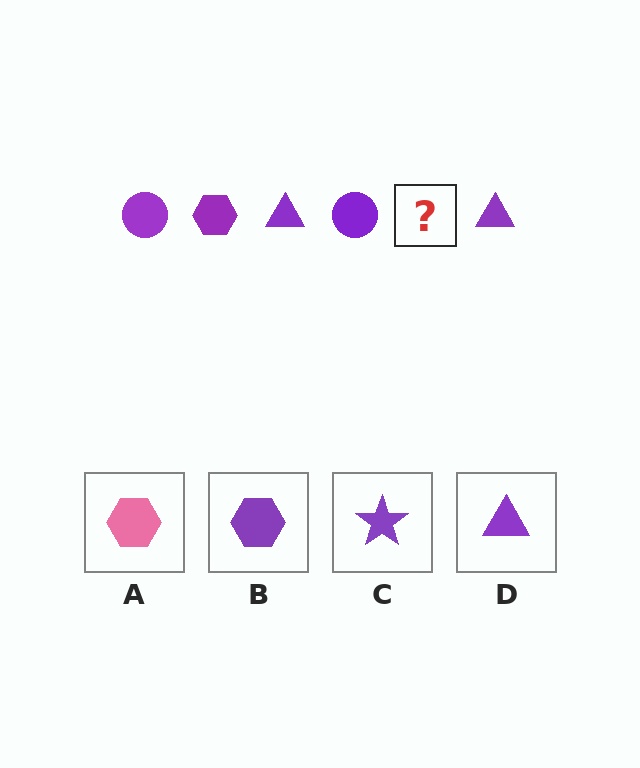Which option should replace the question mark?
Option B.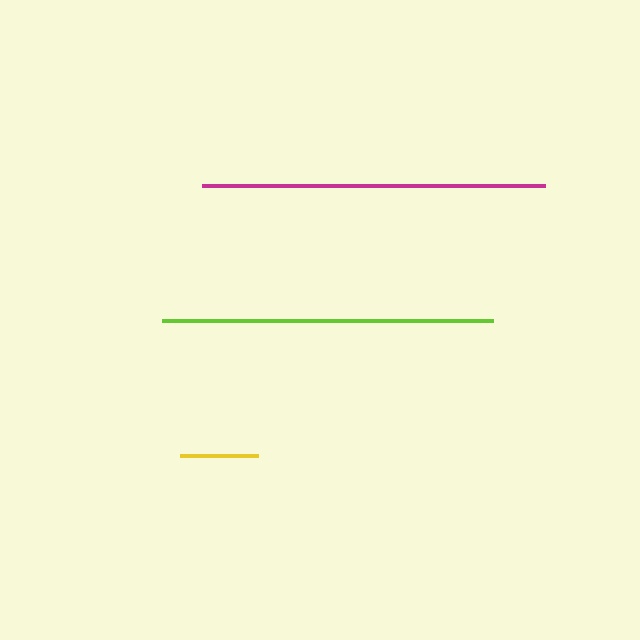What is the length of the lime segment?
The lime segment is approximately 331 pixels long.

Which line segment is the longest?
The magenta line is the longest at approximately 344 pixels.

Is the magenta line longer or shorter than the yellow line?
The magenta line is longer than the yellow line.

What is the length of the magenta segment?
The magenta segment is approximately 344 pixels long.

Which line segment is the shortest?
The yellow line is the shortest at approximately 78 pixels.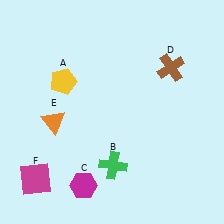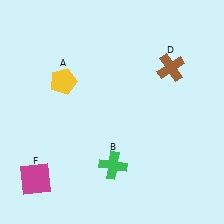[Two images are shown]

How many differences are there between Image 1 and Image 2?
There are 2 differences between the two images.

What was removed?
The magenta hexagon (C), the orange triangle (E) were removed in Image 2.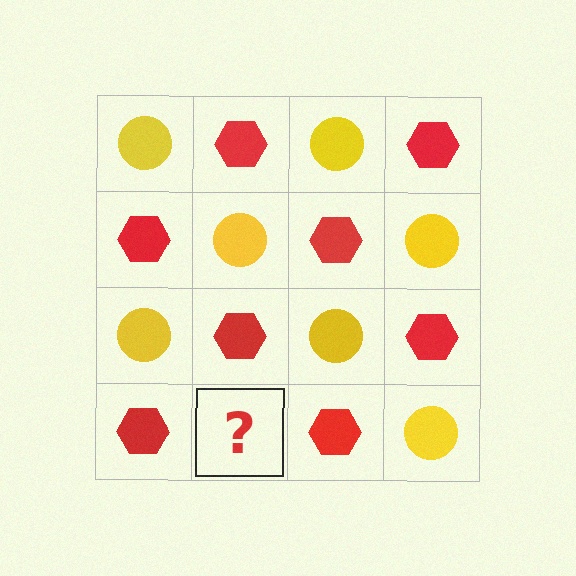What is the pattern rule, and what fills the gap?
The rule is that it alternates yellow circle and red hexagon in a checkerboard pattern. The gap should be filled with a yellow circle.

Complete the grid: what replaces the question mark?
The question mark should be replaced with a yellow circle.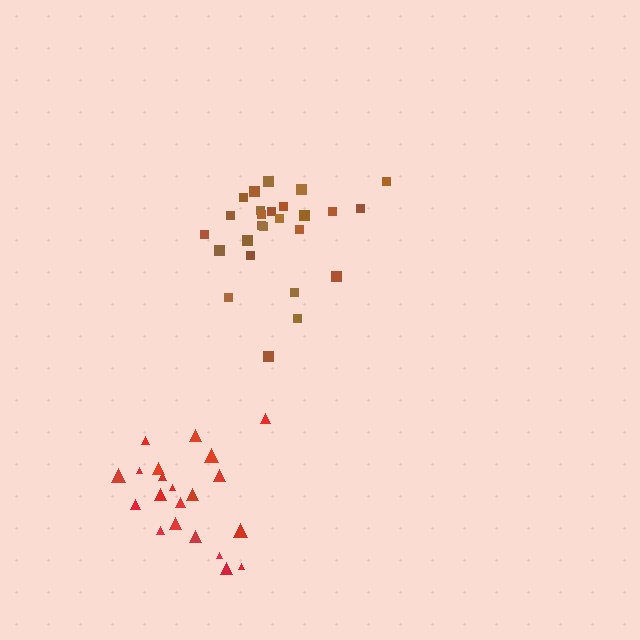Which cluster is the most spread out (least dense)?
Red.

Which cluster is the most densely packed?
Brown.